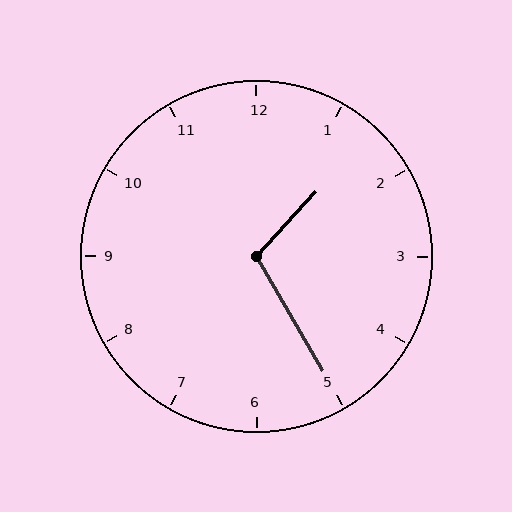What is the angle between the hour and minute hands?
Approximately 108 degrees.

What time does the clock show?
1:25.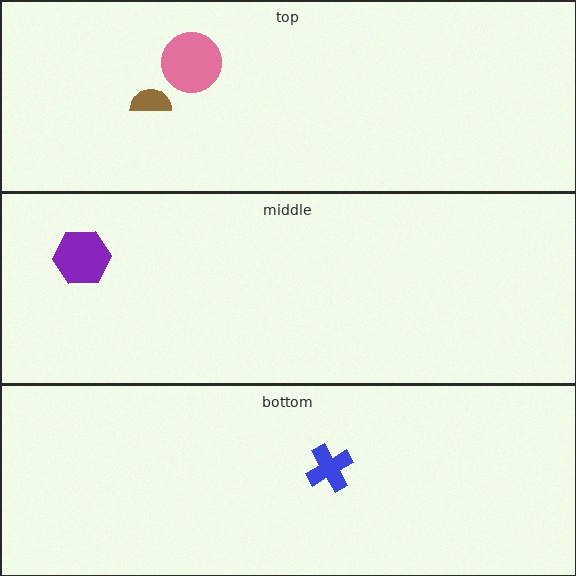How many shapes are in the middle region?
1.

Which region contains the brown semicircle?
The top region.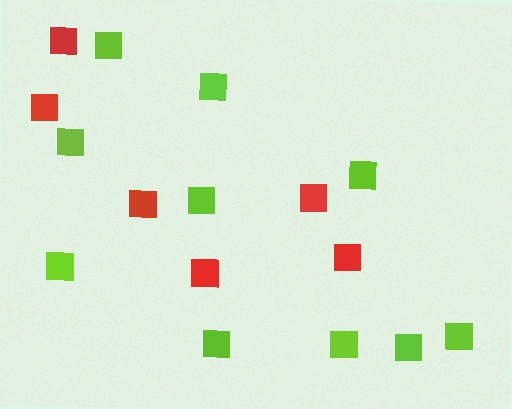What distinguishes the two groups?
There are 2 groups: one group of red squares (6) and one group of lime squares (10).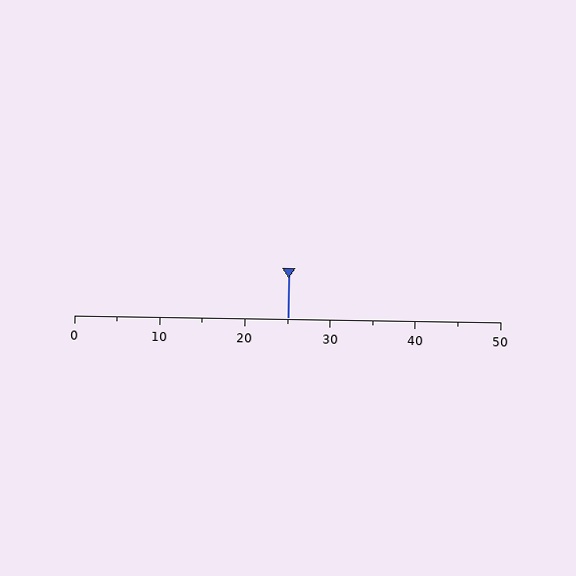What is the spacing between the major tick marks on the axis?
The major ticks are spaced 10 apart.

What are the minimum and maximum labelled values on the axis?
The axis runs from 0 to 50.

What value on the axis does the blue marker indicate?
The marker indicates approximately 25.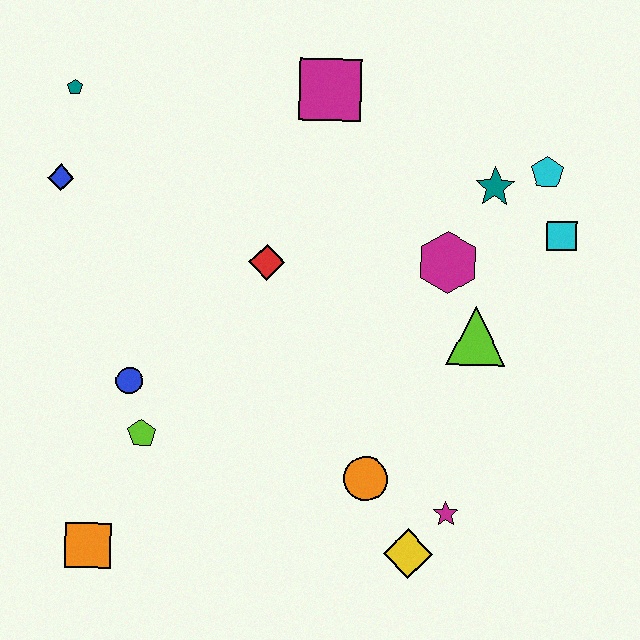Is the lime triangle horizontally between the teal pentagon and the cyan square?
Yes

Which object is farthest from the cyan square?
The orange square is farthest from the cyan square.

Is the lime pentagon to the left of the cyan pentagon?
Yes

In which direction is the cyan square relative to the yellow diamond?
The cyan square is above the yellow diamond.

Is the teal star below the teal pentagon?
Yes